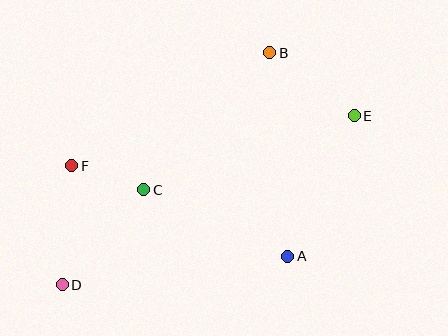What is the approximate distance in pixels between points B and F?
The distance between B and F is approximately 228 pixels.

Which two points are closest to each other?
Points C and F are closest to each other.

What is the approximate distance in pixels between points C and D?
The distance between C and D is approximately 125 pixels.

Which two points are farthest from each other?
Points D and E are farthest from each other.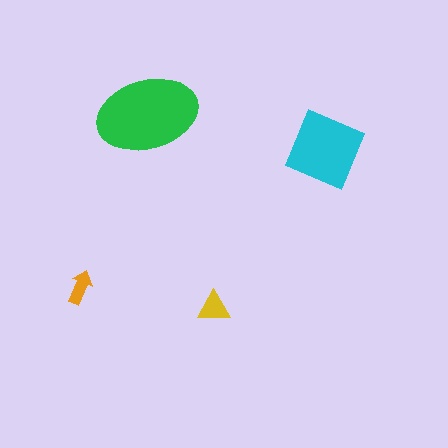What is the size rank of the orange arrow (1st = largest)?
4th.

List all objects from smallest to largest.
The orange arrow, the yellow triangle, the cyan diamond, the green ellipse.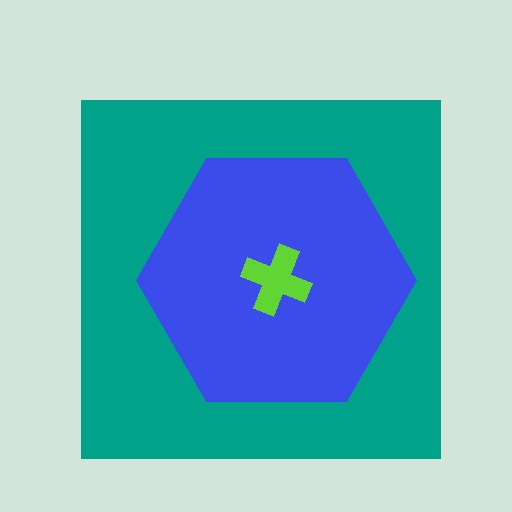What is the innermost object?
The lime cross.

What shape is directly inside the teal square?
The blue hexagon.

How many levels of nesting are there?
3.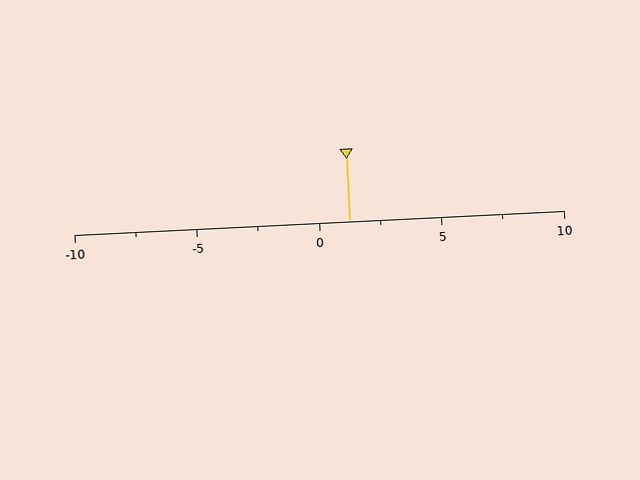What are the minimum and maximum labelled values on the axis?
The axis runs from -10 to 10.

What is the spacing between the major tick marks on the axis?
The major ticks are spaced 5 apart.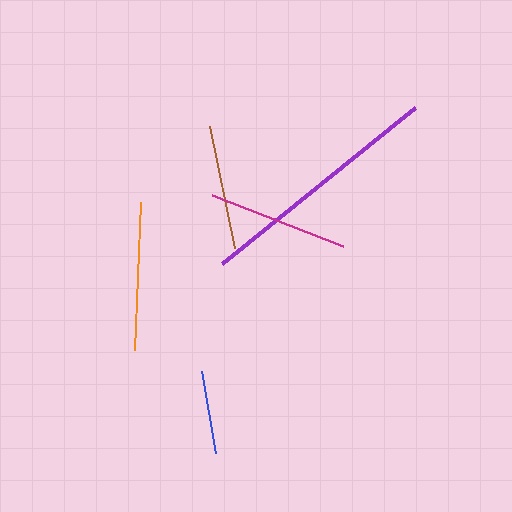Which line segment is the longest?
The purple line is the longest at approximately 248 pixels.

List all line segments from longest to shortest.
From longest to shortest: purple, orange, magenta, brown, blue.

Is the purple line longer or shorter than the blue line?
The purple line is longer than the blue line.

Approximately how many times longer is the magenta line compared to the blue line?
The magenta line is approximately 1.7 times the length of the blue line.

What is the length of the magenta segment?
The magenta segment is approximately 141 pixels long.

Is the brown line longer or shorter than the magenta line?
The magenta line is longer than the brown line.